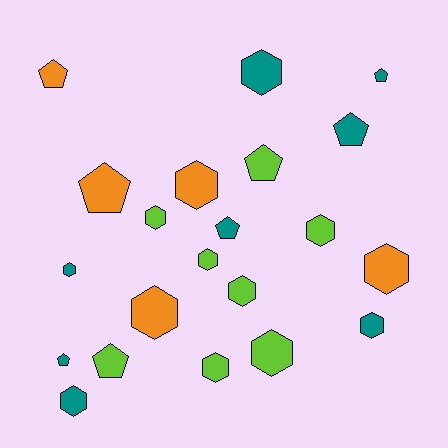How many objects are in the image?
There are 21 objects.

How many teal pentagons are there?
There are 4 teal pentagons.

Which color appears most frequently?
Teal, with 8 objects.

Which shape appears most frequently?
Hexagon, with 13 objects.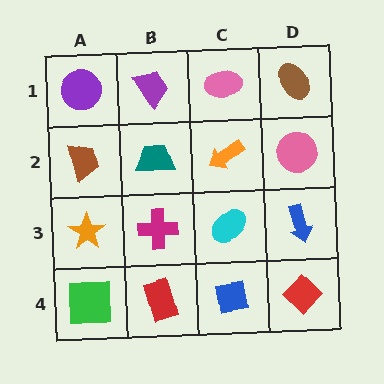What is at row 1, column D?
A brown ellipse.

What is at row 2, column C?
An orange arrow.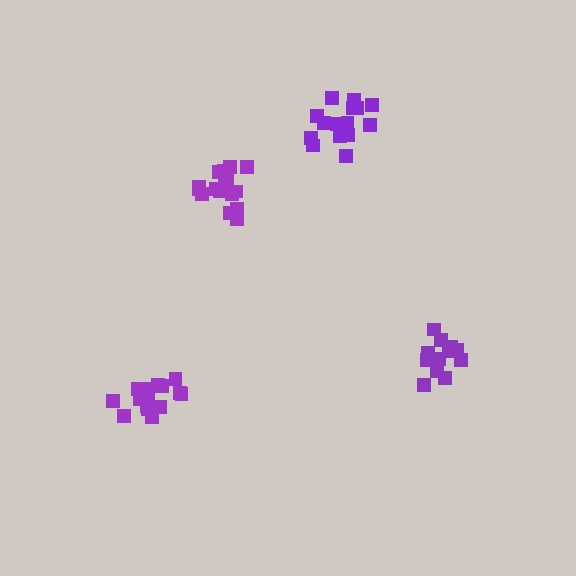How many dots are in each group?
Group 1: 18 dots, Group 2: 12 dots, Group 3: 15 dots, Group 4: 17 dots (62 total).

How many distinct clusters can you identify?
There are 4 distinct clusters.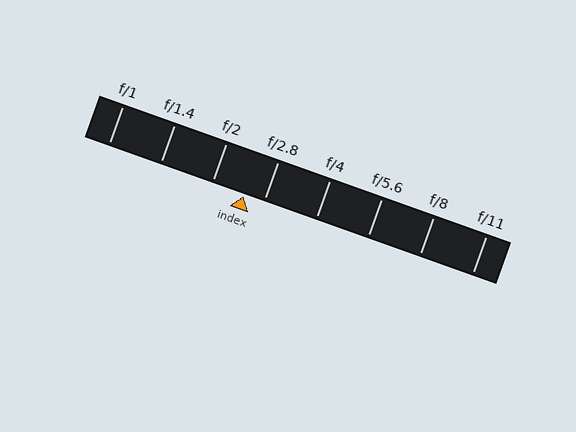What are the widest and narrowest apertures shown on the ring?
The widest aperture shown is f/1 and the narrowest is f/11.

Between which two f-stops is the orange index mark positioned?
The index mark is between f/2 and f/2.8.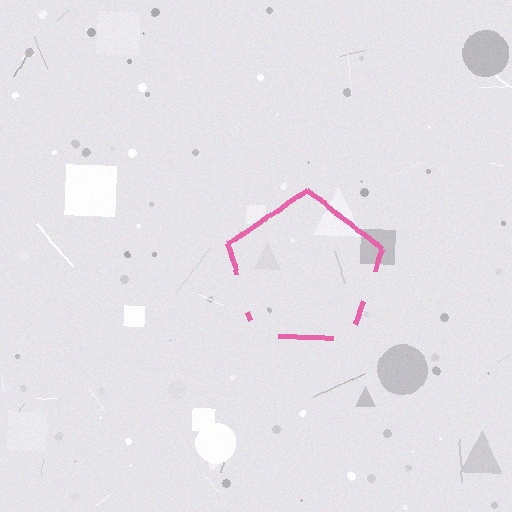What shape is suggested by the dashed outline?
The dashed outline suggests a pentagon.